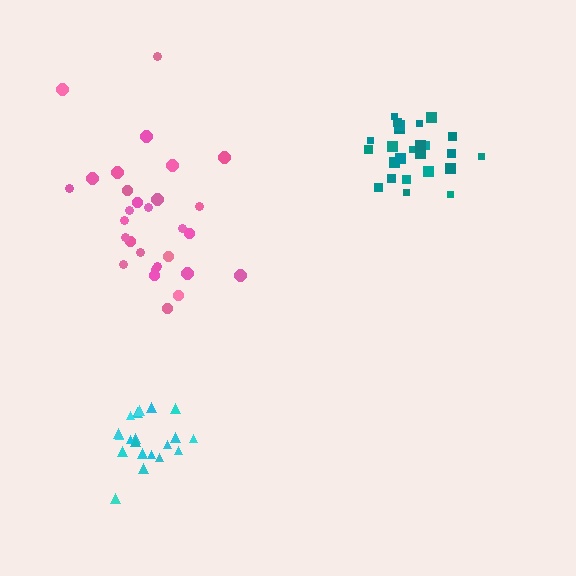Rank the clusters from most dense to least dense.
teal, cyan, pink.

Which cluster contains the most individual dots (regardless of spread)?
Pink (29).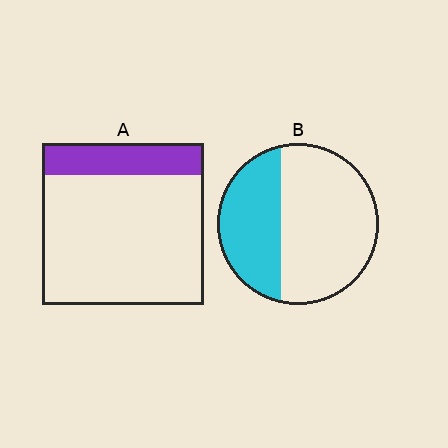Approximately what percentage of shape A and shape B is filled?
A is approximately 20% and B is approximately 35%.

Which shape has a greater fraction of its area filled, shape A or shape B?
Shape B.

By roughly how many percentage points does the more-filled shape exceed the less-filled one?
By roughly 15 percentage points (B over A).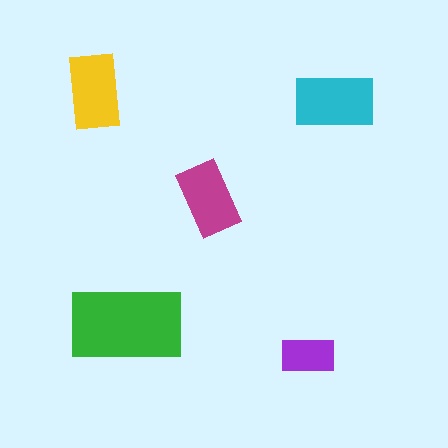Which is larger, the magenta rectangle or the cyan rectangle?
The cyan one.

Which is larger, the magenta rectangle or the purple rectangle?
The magenta one.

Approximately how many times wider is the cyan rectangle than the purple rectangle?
About 1.5 times wider.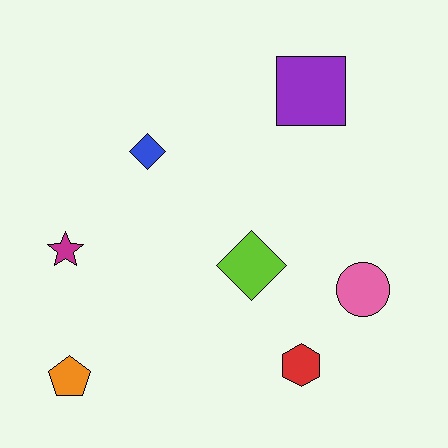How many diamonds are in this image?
There are 2 diamonds.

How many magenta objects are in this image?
There is 1 magenta object.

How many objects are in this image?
There are 7 objects.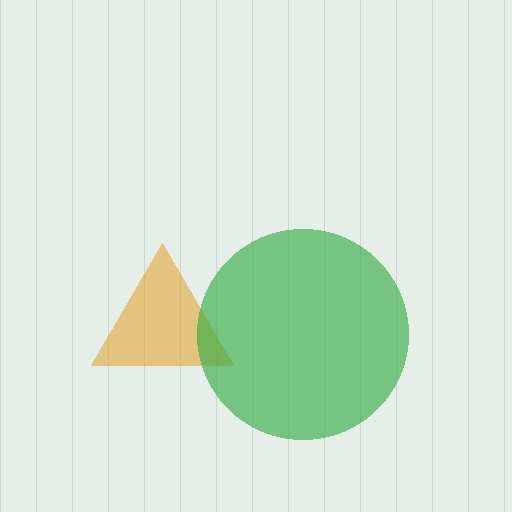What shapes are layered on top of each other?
The layered shapes are: an orange triangle, a green circle.